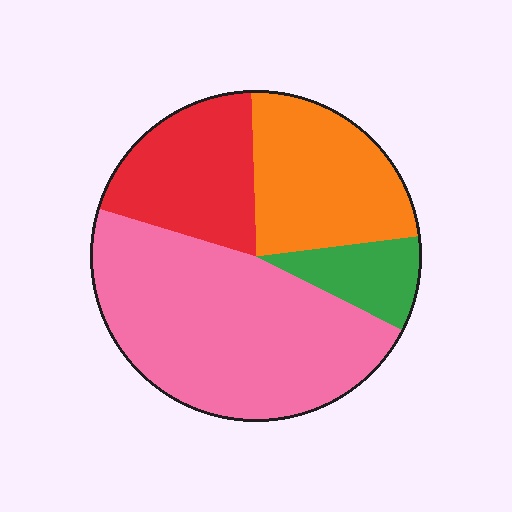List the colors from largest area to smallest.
From largest to smallest: pink, orange, red, green.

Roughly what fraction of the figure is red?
Red covers 20% of the figure.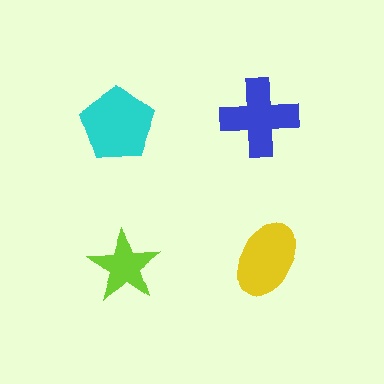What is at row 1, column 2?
A blue cross.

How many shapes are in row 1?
2 shapes.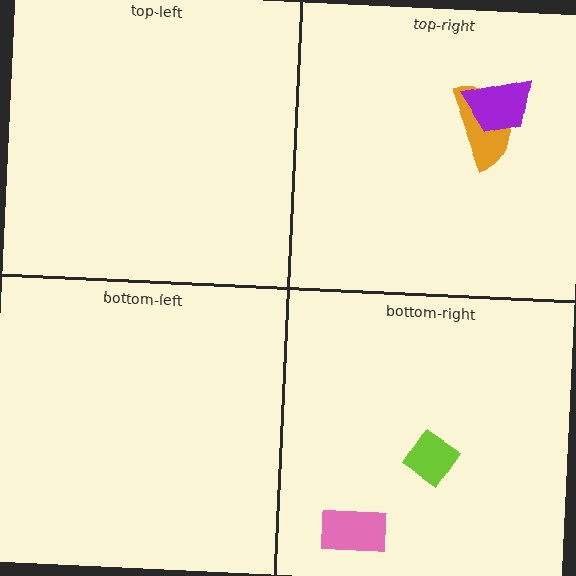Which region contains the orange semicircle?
The top-right region.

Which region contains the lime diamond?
The bottom-right region.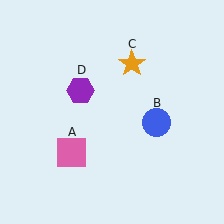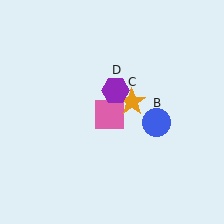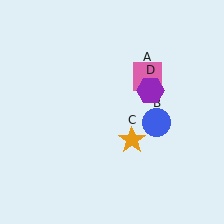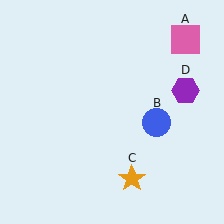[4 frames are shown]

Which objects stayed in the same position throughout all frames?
Blue circle (object B) remained stationary.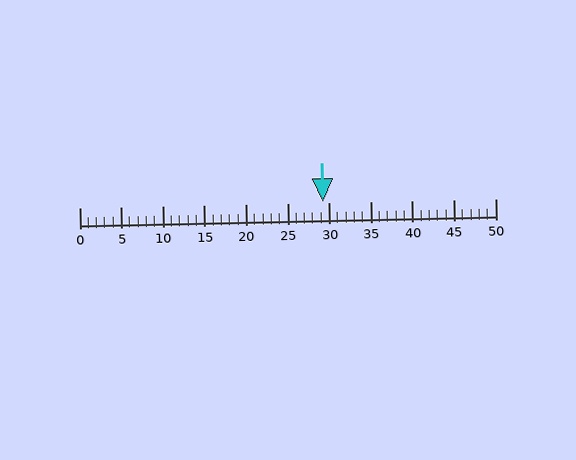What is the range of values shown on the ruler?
The ruler shows values from 0 to 50.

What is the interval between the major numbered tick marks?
The major tick marks are spaced 5 units apart.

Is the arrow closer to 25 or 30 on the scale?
The arrow is closer to 30.